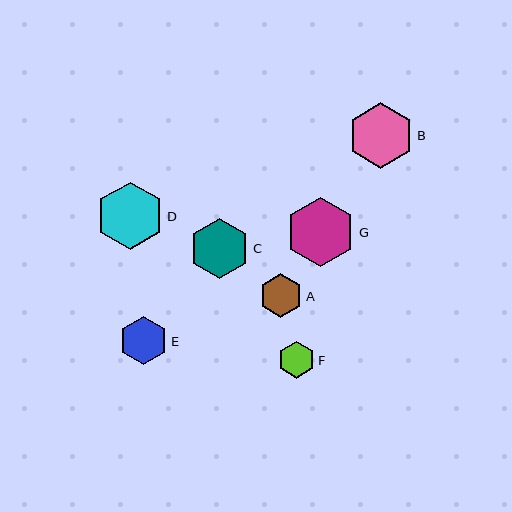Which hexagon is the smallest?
Hexagon F is the smallest with a size of approximately 37 pixels.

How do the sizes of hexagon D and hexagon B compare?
Hexagon D and hexagon B are approximately the same size.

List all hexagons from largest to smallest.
From largest to smallest: G, D, B, C, E, A, F.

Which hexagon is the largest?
Hexagon G is the largest with a size of approximately 70 pixels.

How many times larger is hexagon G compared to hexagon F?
Hexagon G is approximately 1.9 times the size of hexagon F.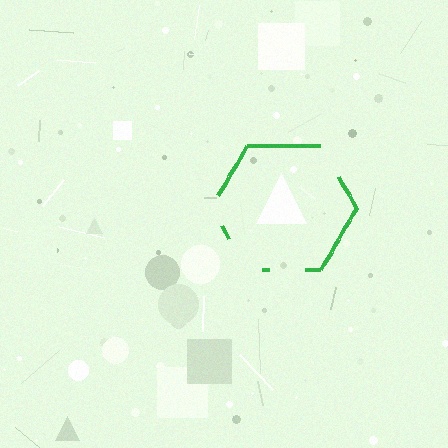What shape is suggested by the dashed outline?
The dashed outline suggests a hexagon.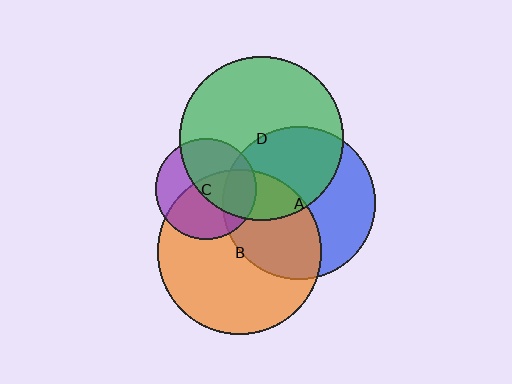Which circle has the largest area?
Circle B (orange).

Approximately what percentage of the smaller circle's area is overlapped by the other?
Approximately 50%.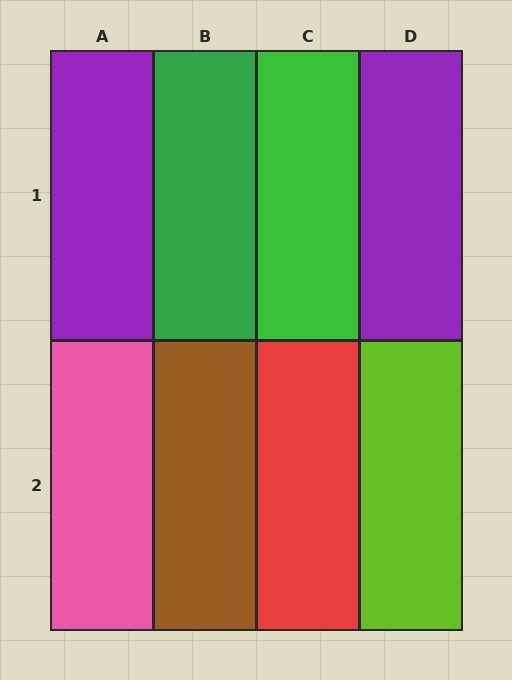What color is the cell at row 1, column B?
Green.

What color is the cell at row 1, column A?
Purple.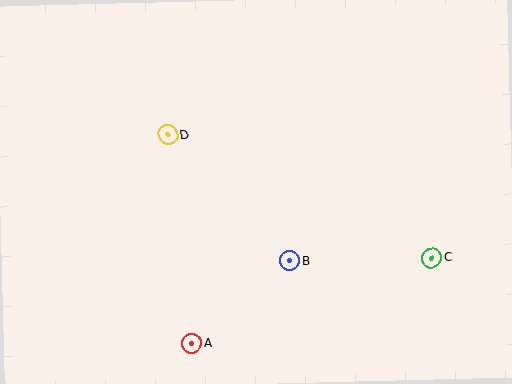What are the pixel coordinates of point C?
Point C is at (431, 258).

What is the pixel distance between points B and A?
The distance between B and A is 128 pixels.